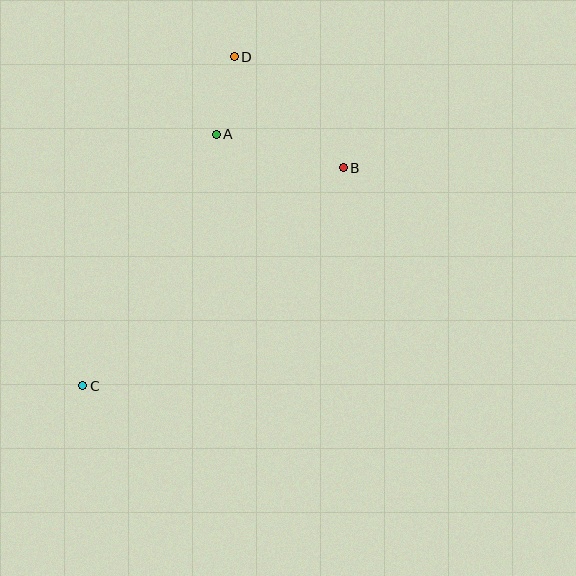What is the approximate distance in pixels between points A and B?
The distance between A and B is approximately 131 pixels.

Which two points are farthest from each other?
Points C and D are farthest from each other.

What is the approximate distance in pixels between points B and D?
The distance between B and D is approximately 156 pixels.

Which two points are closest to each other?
Points A and D are closest to each other.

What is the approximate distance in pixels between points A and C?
The distance between A and C is approximately 285 pixels.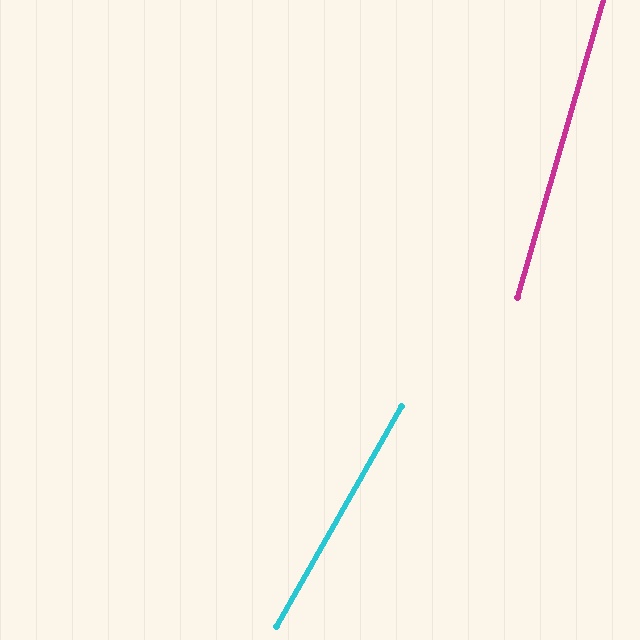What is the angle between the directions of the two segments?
Approximately 14 degrees.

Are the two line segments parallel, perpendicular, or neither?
Neither parallel nor perpendicular — they differ by about 14°.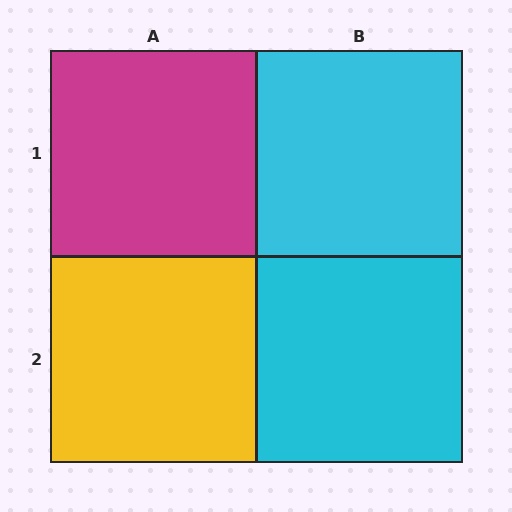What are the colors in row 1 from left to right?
Magenta, cyan.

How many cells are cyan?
2 cells are cyan.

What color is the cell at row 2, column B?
Cyan.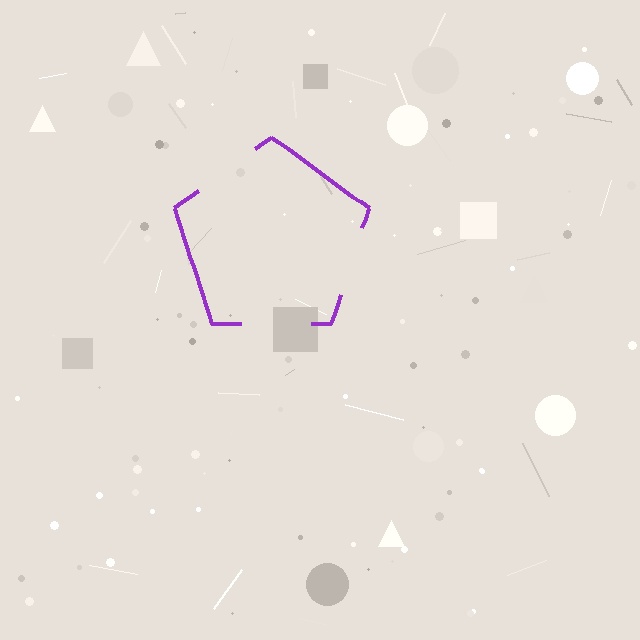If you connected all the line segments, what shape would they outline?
They would outline a pentagon.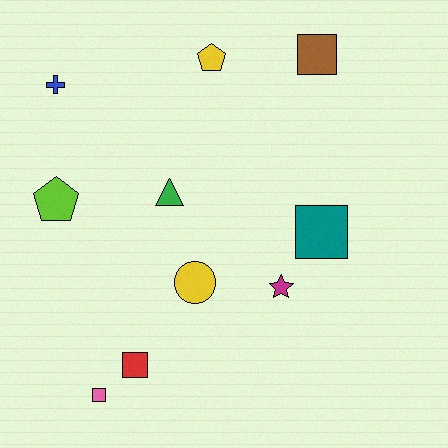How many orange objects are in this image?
There are no orange objects.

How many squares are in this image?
There are 4 squares.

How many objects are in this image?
There are 10 objects.